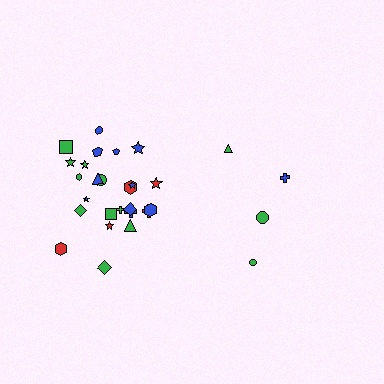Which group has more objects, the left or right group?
The left group.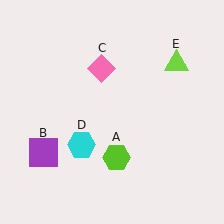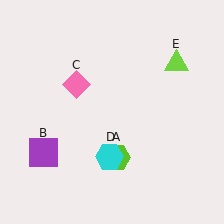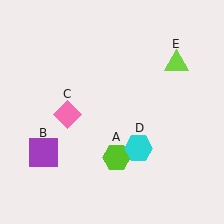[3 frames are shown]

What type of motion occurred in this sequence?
The pink diamond (object C), cyan hexagon (object D) rotated counterclockwise around the center of the scene.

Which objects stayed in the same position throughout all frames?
Lime hexagon (object A) and purple square (object B) and lime triangle (object E) remained stationary.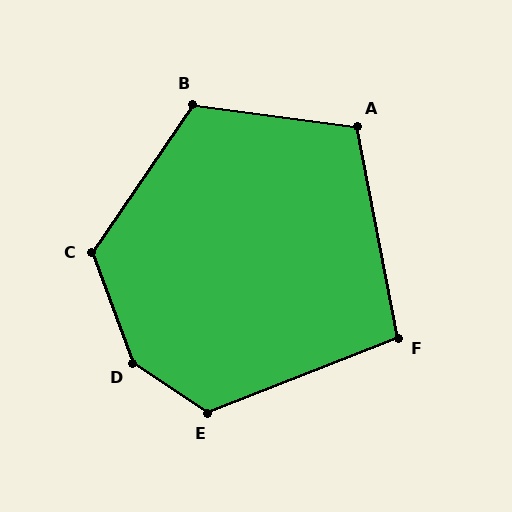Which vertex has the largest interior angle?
D, at approximately 143 degrees.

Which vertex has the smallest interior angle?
F, at approximately 101 degrees.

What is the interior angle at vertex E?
Approximately 126 degrees (obtuse).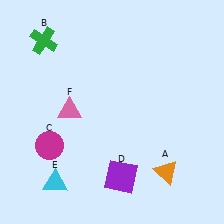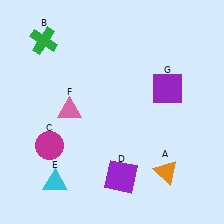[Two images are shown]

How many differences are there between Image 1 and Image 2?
There is 1 difference between the two images.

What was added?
A purple square (G) was added in Image 2.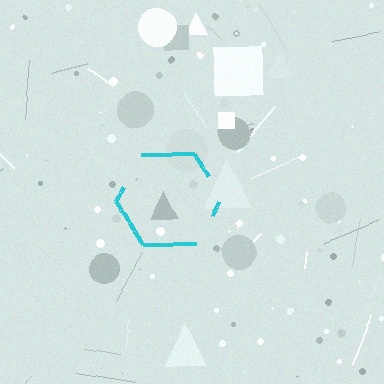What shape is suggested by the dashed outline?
The dashed outline suggests a hexagon.